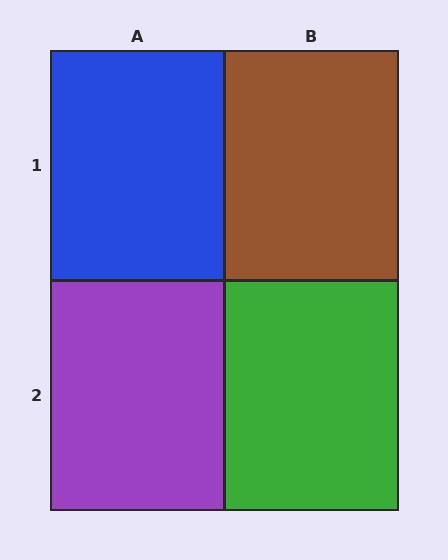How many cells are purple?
1 cell is purple.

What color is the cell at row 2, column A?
Purple.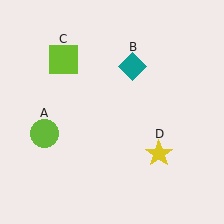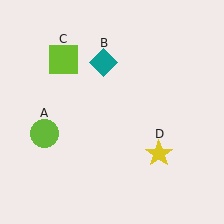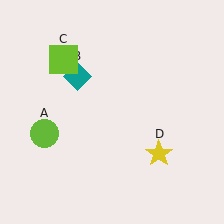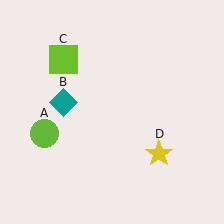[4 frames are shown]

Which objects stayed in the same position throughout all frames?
Lime circle (object A) and lime square (object C) and yellow star (object D) remained stationary.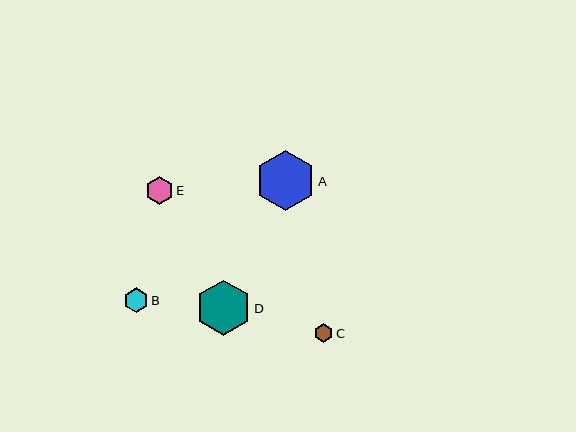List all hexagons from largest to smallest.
From largest to smallest: A, D, E, B, C.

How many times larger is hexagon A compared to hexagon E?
Hexagon A is approximately 2.1 times the size of hexagon E.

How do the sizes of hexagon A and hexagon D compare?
Hexagon A and hexagon D are approximately the same size.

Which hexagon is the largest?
Hexagon A is the largest with a size of approximately 60 pixels.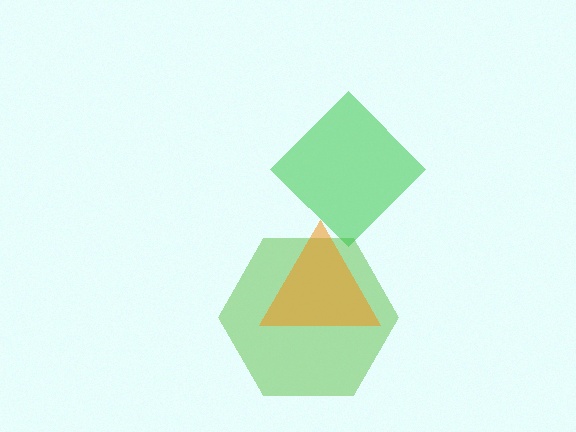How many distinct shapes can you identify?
There are 3 distinct shapes: a lime hexagon, a green diamond, an orange triangle.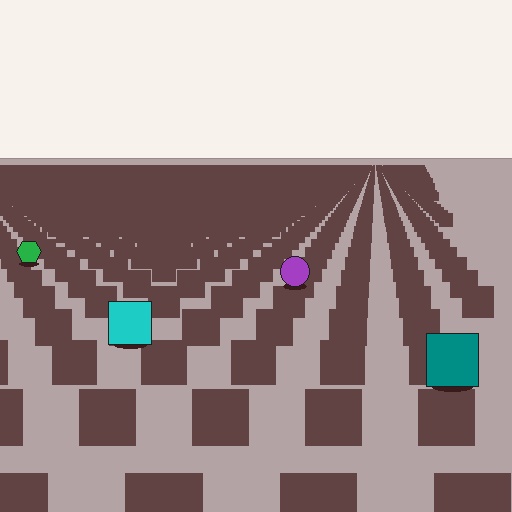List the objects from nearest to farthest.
From nearest to farthest: the teal square, the cyan square, the purple circle, the green hexagon.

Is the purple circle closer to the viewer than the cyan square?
No. The cyan square is closer — you can tell from the texture gradient: the ground texture is coarser near it.